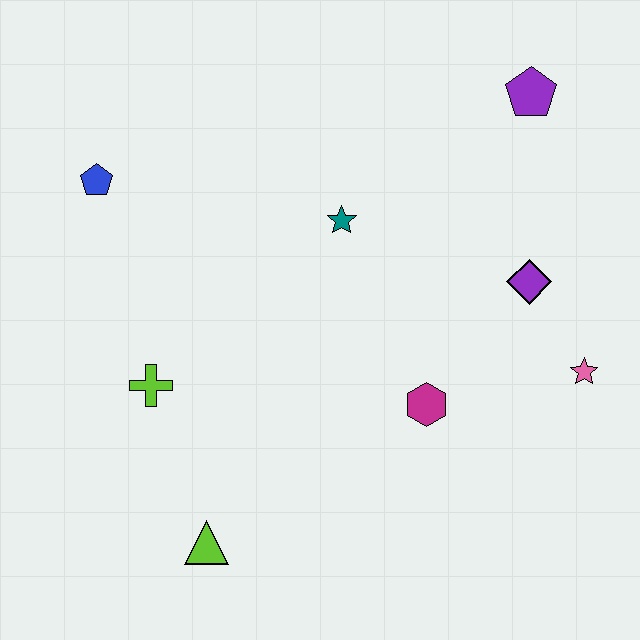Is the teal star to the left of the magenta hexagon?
Yes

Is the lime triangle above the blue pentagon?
No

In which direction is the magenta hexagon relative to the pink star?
The magenta hexagon is to the left of the pink star.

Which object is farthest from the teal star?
The lime triangle is farthest from the teal star.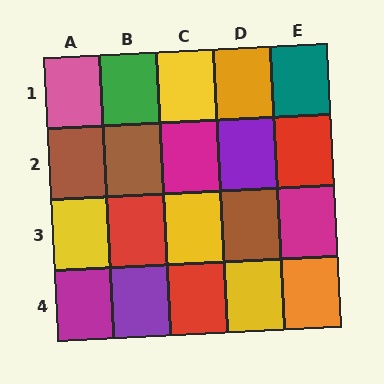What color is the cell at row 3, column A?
Yellow.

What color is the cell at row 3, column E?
Magenta.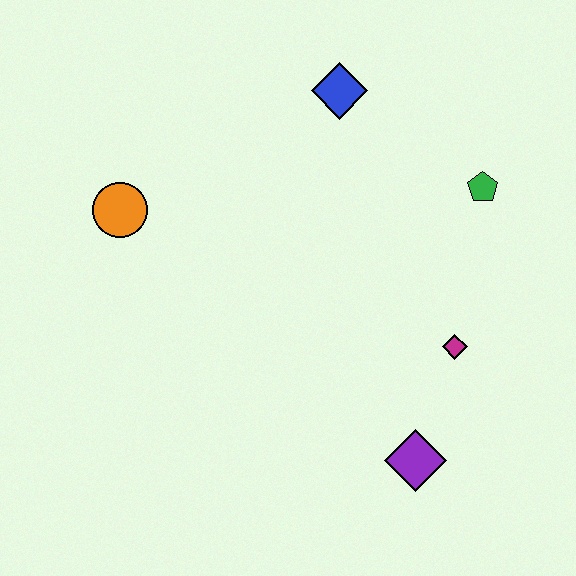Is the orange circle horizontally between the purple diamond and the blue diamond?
No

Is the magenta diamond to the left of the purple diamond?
No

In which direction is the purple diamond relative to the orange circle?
The purple diamond is to the right of the orange circle.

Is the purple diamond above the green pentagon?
No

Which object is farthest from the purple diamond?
The orange circle is farthest from the purple diamond.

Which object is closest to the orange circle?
The blue diamond is closest to the orange circle.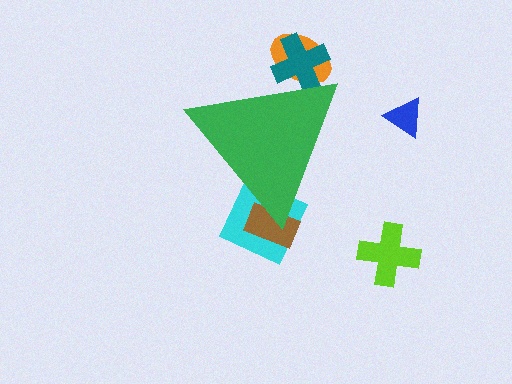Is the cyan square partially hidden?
Yes, the cyan square is partially hidden behind the green triangle.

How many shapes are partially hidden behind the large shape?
4 shapes are partially hidden.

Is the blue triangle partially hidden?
No, the blue triangle is fully visible.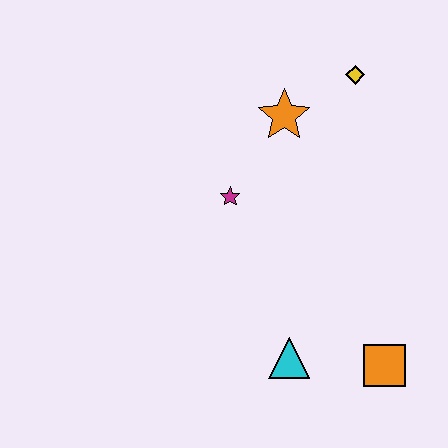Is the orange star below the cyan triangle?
No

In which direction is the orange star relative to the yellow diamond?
The orange star is to the left of the yellow diamond.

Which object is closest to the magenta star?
The orange star is closest to the magenta star.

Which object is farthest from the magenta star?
The orange square is farthest from the magenta star.